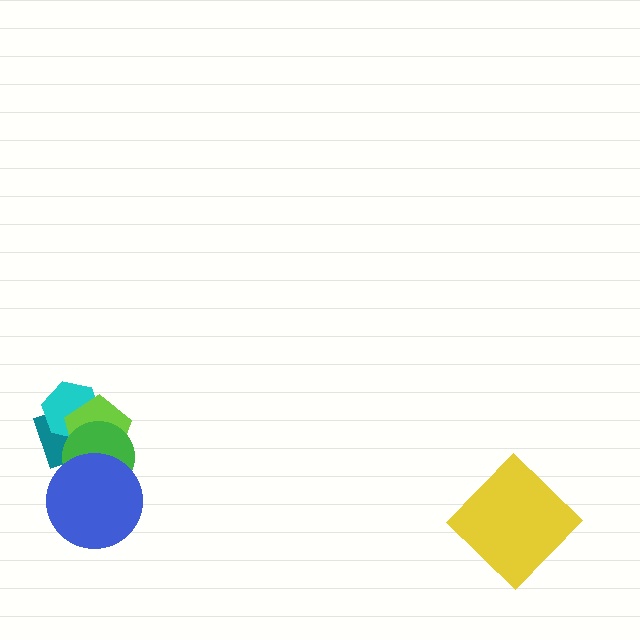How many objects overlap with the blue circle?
2 objects overlap with the blue circle.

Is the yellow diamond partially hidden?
No, no other shape covers it.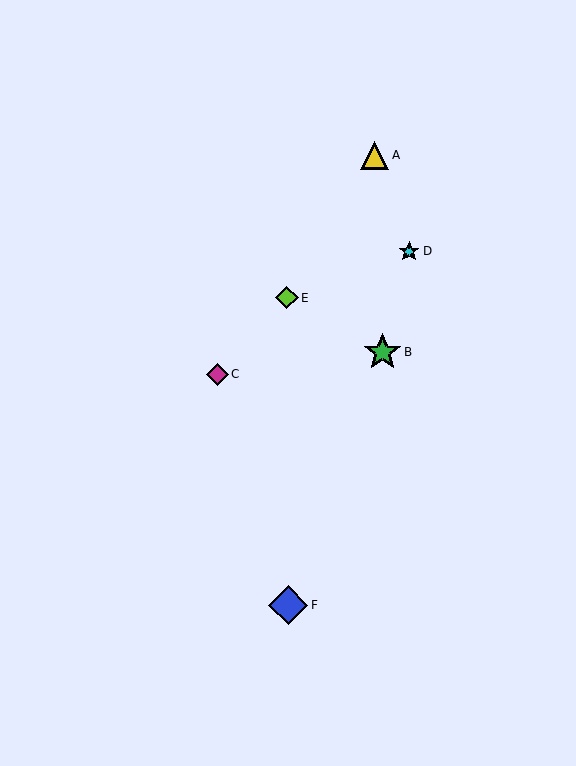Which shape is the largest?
The blue diamond (labeled F) is the largest.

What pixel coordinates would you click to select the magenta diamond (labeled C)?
Click at (218, 374) to select the magenta diamond C.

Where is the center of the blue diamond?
The center of the blue diamond is at (288, 605).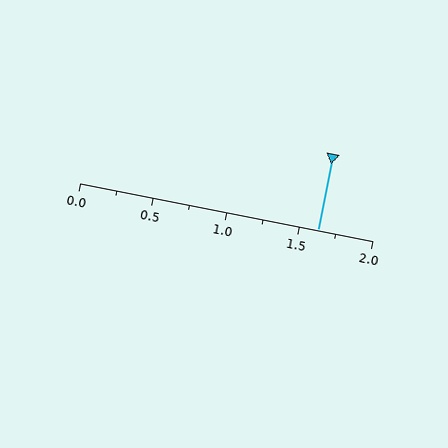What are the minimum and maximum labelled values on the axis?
The axis runs from 0.0 to 2.0.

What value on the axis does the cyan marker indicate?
The marker indicates approximately 1.62.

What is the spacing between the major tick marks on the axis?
The major ticks are spaced 0.5 apart.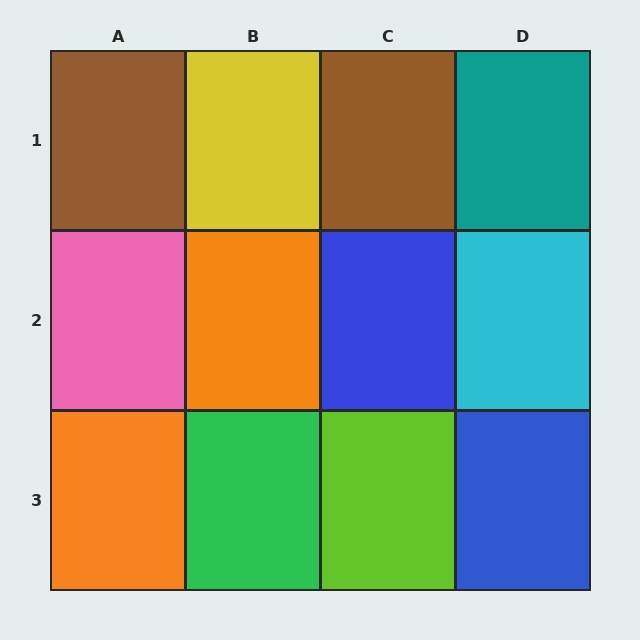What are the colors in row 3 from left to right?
Orange, green, lime, blue.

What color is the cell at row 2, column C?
Blue.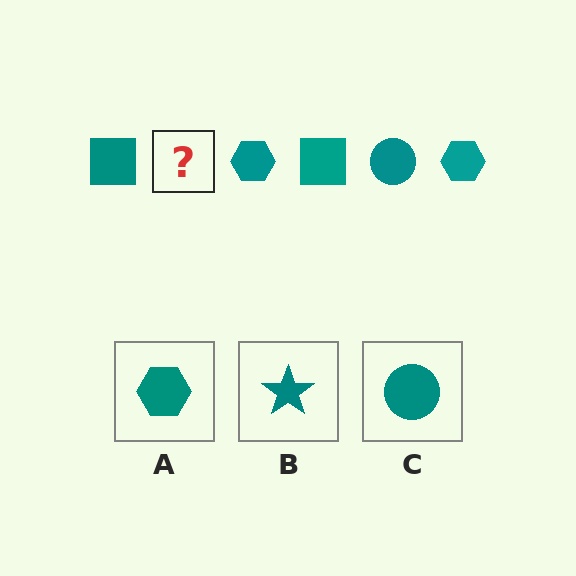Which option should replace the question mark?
Option C.